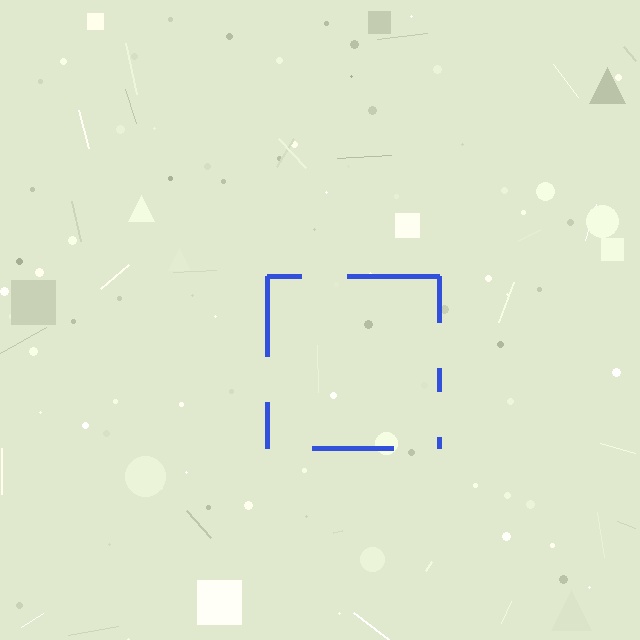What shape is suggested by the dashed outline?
The dashed outline suggests a square.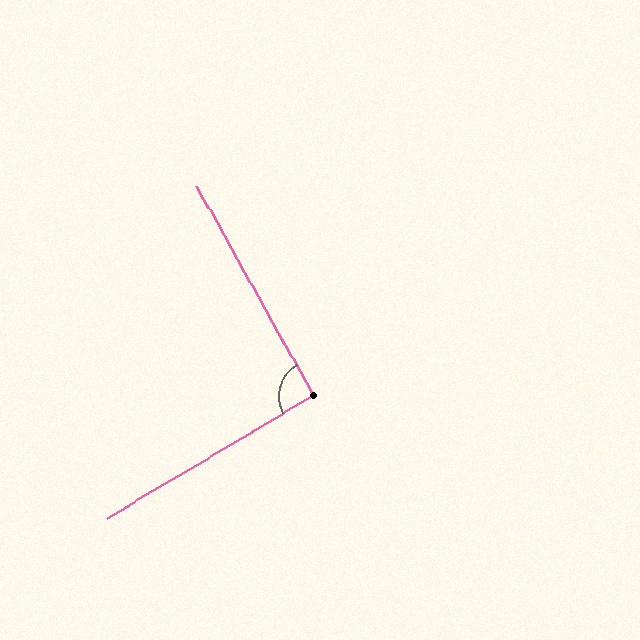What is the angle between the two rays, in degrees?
Approximately 92 degrees.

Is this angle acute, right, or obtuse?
It is approximately a right angle.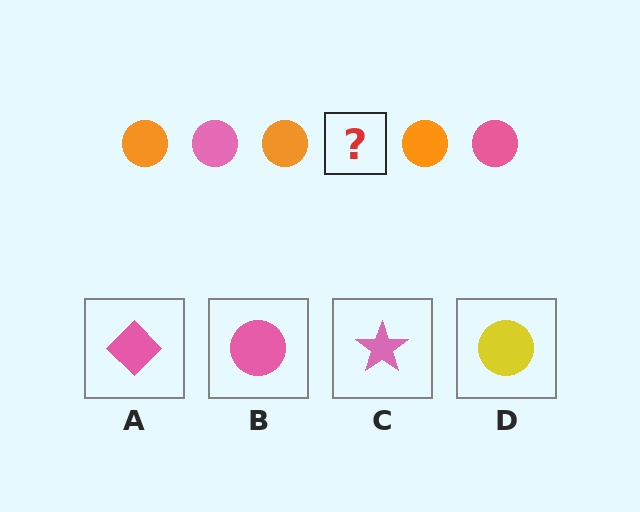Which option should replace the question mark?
Option B.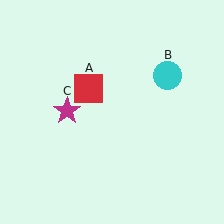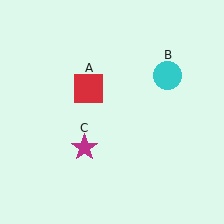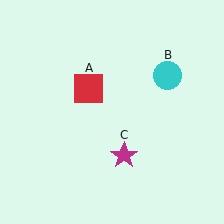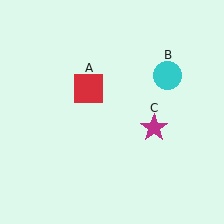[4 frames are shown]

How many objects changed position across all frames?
1 object changed position: magenta star (object C).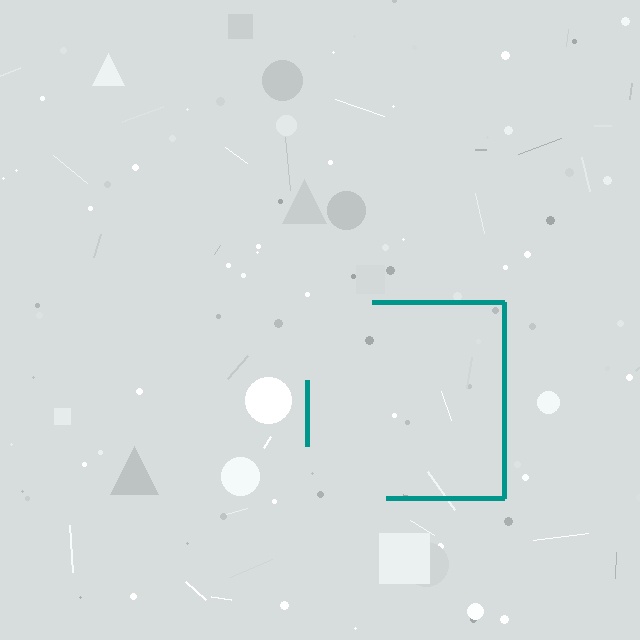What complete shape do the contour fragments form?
The contour fragments form a square.